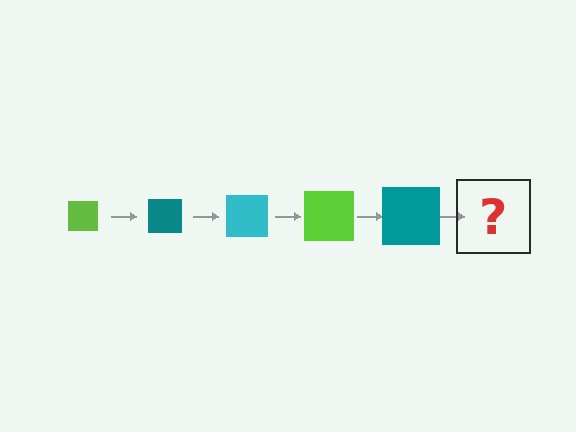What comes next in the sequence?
The next element should be a cyan square, larger than the previous one.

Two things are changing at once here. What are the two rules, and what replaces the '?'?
The two rules are that the square grows larger each step and the color cycles through lime, teal, and cyan. The '?' should be a cyan square, larger than the previous one.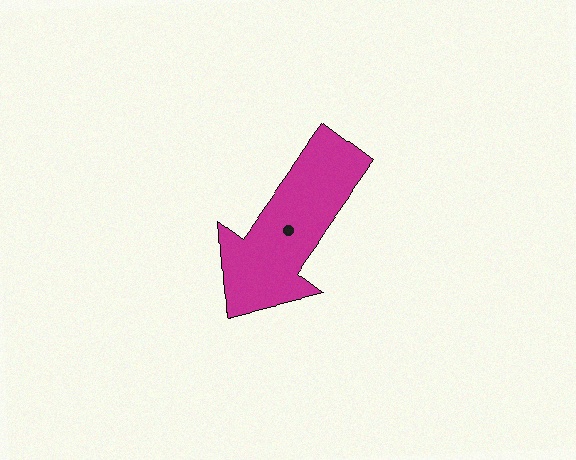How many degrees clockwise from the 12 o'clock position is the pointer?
Approximately 216 degrees.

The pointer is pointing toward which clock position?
Roughly 7 o'clock.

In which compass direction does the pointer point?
Southwest.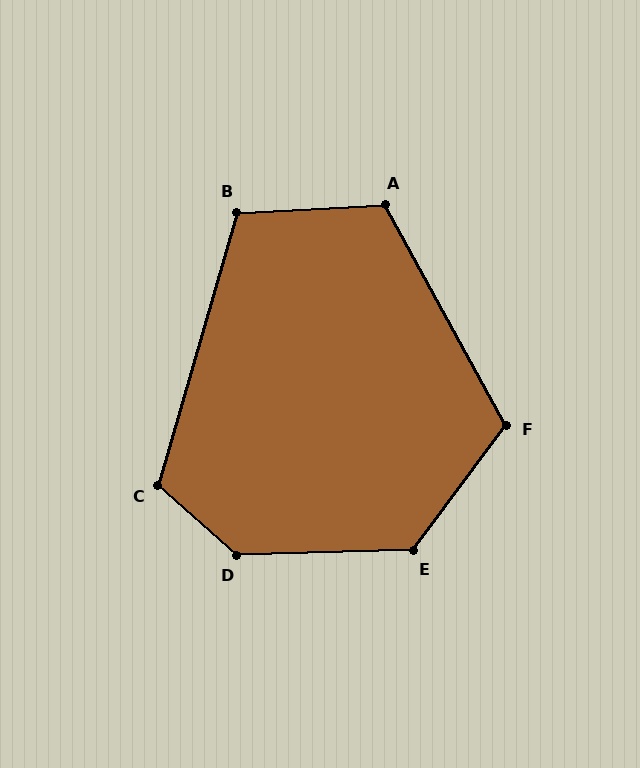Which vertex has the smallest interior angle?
B, at approximately 109 degrees.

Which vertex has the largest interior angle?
D, at approximately 136 degrees.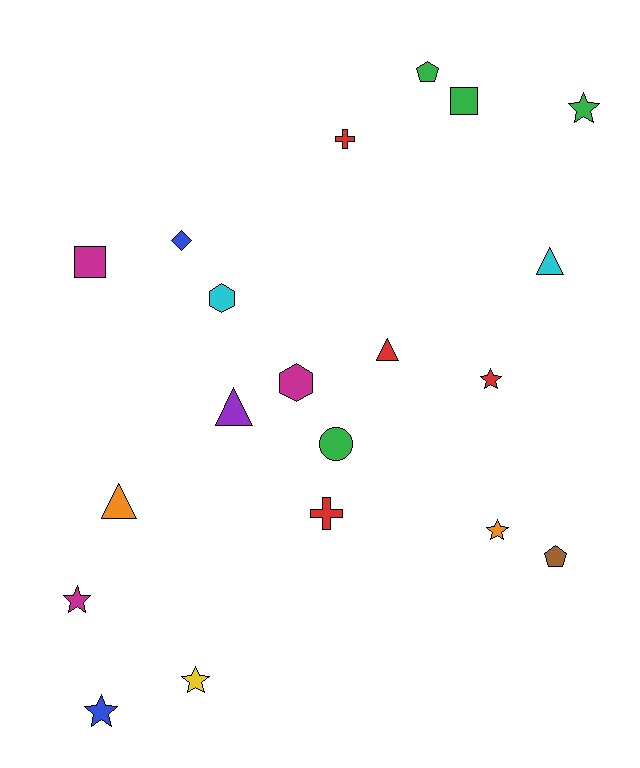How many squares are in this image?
There are 2 squares.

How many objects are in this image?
There are 20 objects.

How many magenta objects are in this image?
There are 3 magenta objects.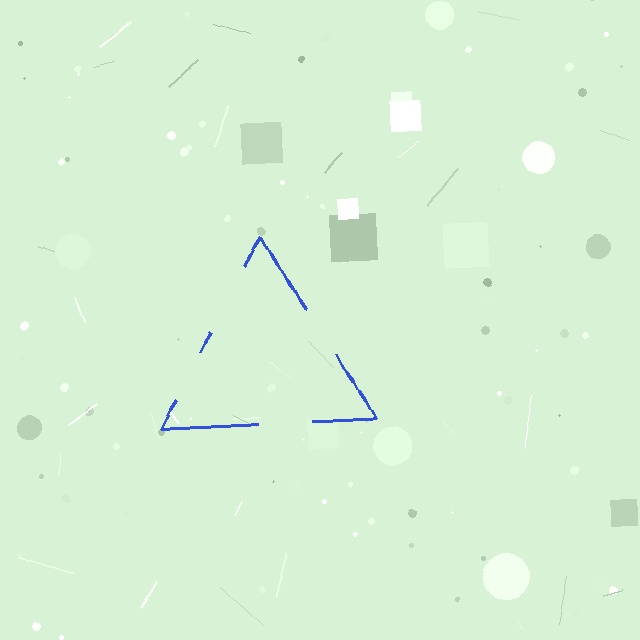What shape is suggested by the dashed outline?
The dashed outline suggests a triangle.